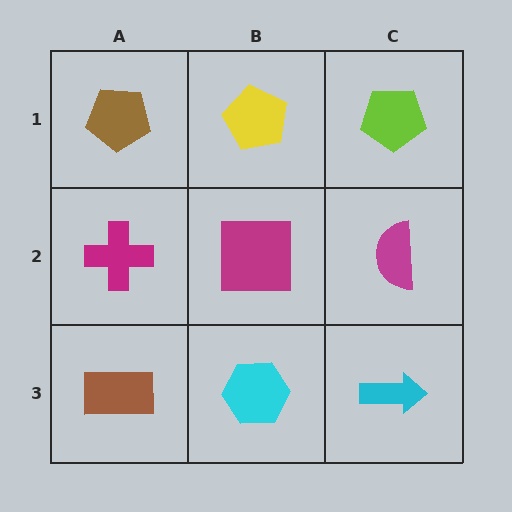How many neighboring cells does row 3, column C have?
2.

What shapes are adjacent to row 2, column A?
A brown pentagon (row 1, column A), a brown rectangle (row 3, column A), a magenta square (row 2, column B).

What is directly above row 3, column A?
A magenta cross.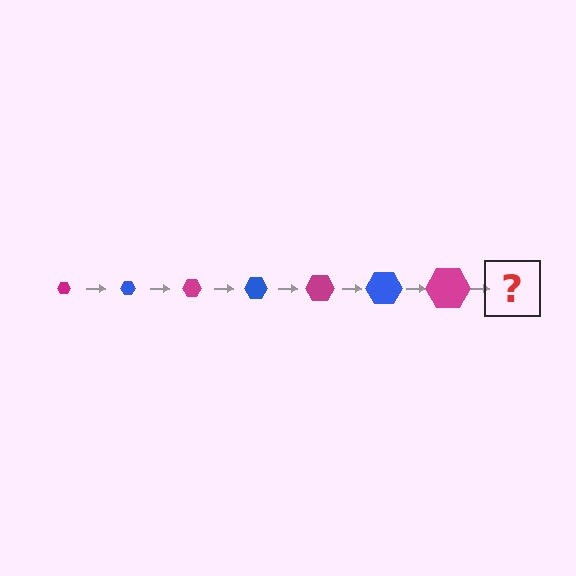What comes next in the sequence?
The next element should be a blue hexagon, larger than the previous one.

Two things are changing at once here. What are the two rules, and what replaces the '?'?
The two rules are that the hexagon grows larger each step and the color cycles through magenta and blue. The '?' should be a blue hexagon, larger than the previous one.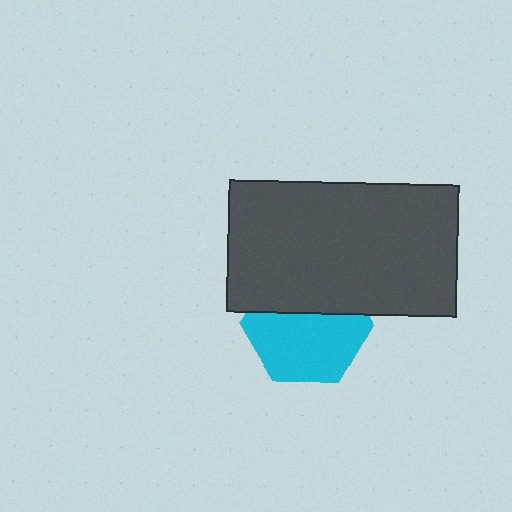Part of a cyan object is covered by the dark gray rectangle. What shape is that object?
It is a hexagon.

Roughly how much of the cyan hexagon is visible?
About half of it is visible (roughly 61%).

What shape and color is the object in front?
The object in front is a dark gray rectangle.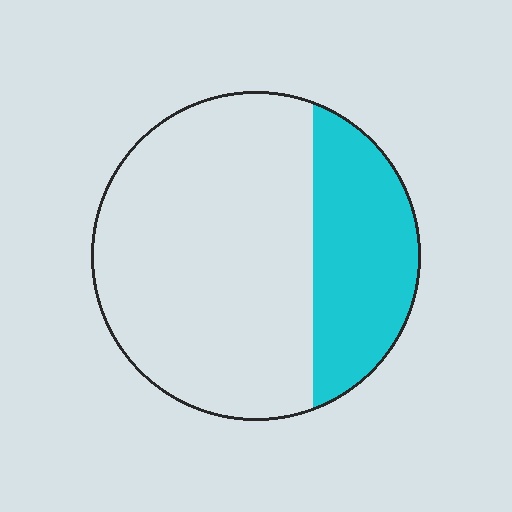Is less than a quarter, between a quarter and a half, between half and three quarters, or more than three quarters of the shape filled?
Between a quarter and a half.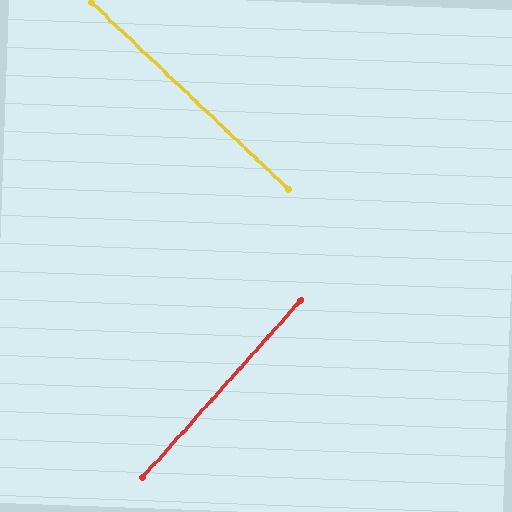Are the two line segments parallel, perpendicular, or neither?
Perpendicular — they meet at approximately 88°.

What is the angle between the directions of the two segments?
Approximately 88 degrees.